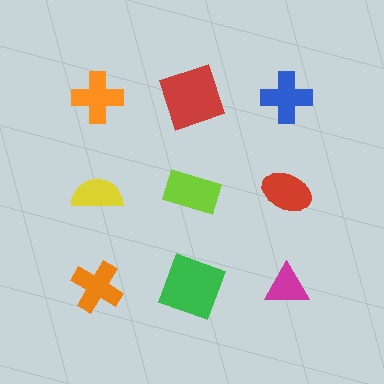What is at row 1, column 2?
A red square.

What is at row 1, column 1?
An orange cross.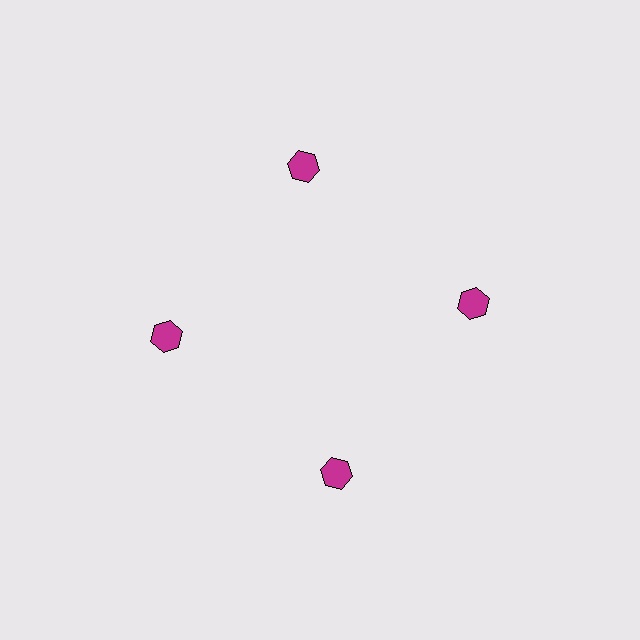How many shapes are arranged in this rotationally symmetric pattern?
There are 4 shapes, arranged in 4 groups of 1.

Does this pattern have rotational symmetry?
Yes, this pattern has 4-fold rotational symmetry. It looks the same after rotating 90 degrees around the center.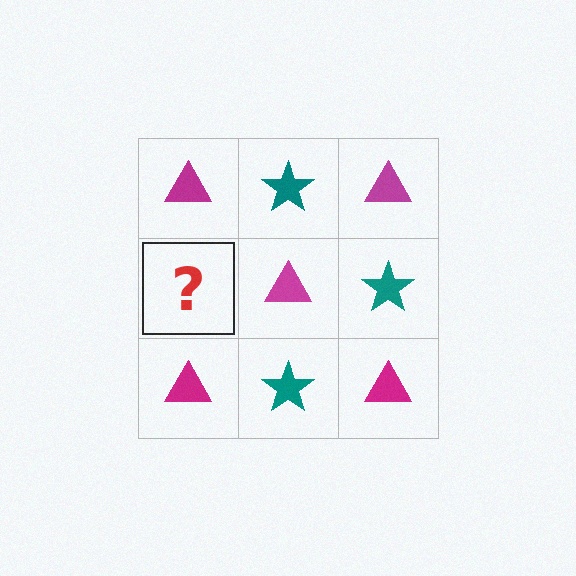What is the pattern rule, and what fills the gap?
The rule is that it alternates magenta triangle and teal star in a checkerboard pattern. The gap should be filled with a teal star.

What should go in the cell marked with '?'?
The missing cell should contain a teal star.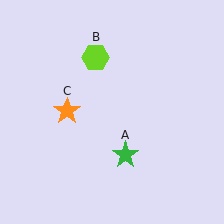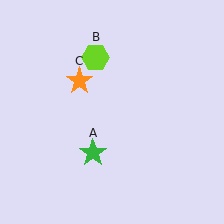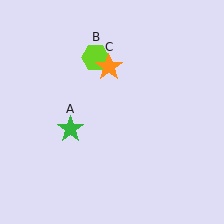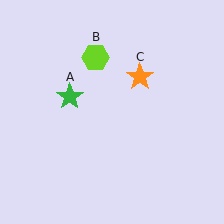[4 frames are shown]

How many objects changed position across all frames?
2 objects changed position: green star (object A), orange star (object C).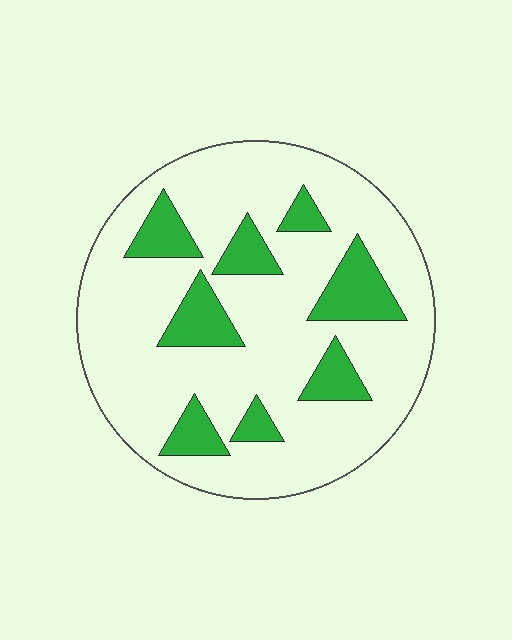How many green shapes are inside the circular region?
8.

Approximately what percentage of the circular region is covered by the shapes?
Approximately 20%.